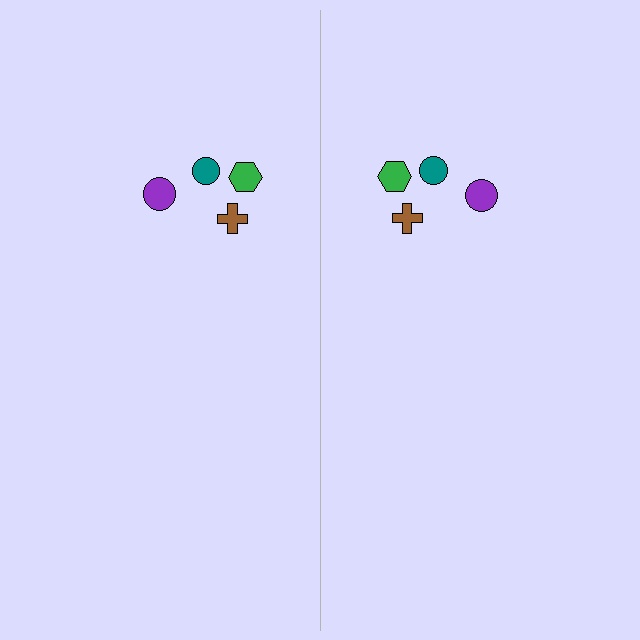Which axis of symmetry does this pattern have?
The pattern has a vertical axis of symmetry running through the center of the image.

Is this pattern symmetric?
Yes, this pattern has bilateral (reflection) symmetry.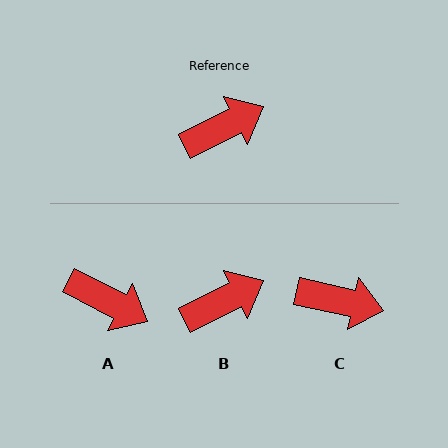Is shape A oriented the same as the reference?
No, it is off by about 54 degrees.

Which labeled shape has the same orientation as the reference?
B.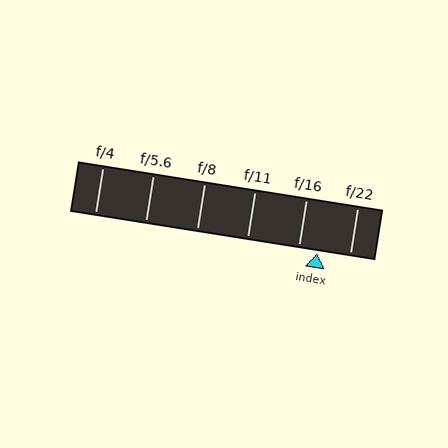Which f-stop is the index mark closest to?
The index mark is closest to f/16.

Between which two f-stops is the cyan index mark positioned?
The index mark is between f/16 and f/22.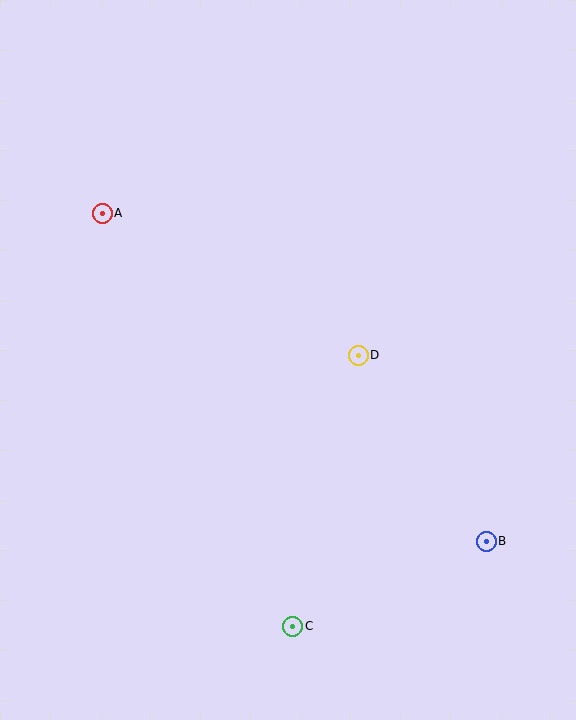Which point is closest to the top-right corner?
Point D is closest to the top-right corner.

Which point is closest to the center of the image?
Point D at (358, 355) is closest to the center.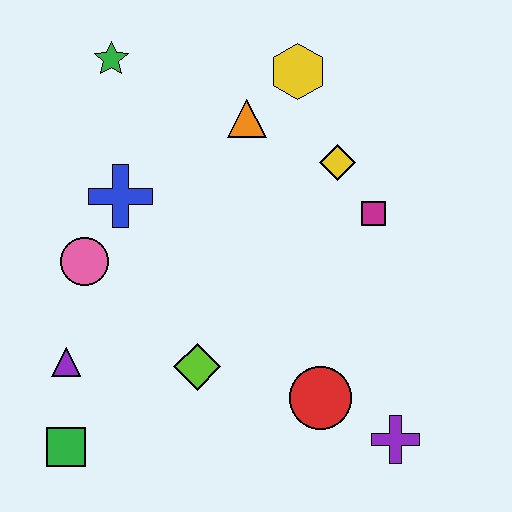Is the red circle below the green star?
Yes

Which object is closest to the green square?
The purple triangle is closest to the green square.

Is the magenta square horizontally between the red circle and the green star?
No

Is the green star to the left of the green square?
No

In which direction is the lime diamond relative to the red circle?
The lime diamond is to the left of the red circle.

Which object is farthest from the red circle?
The green star is farthest from the red circle.